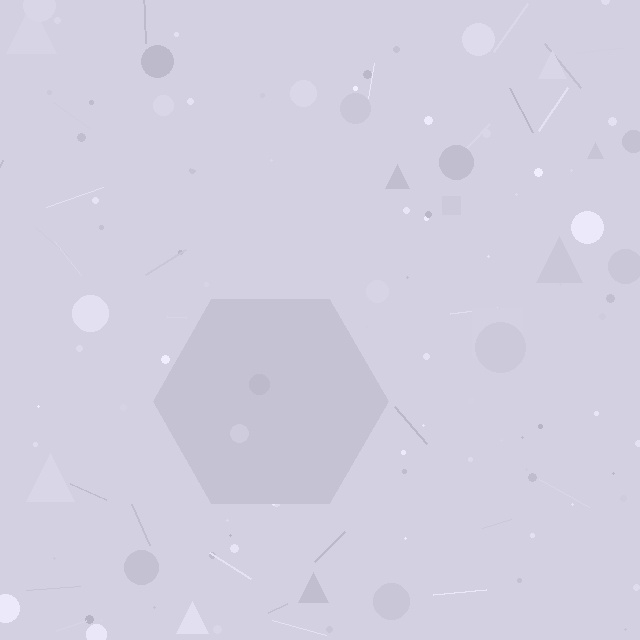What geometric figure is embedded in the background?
A hexagon is embedded in the background.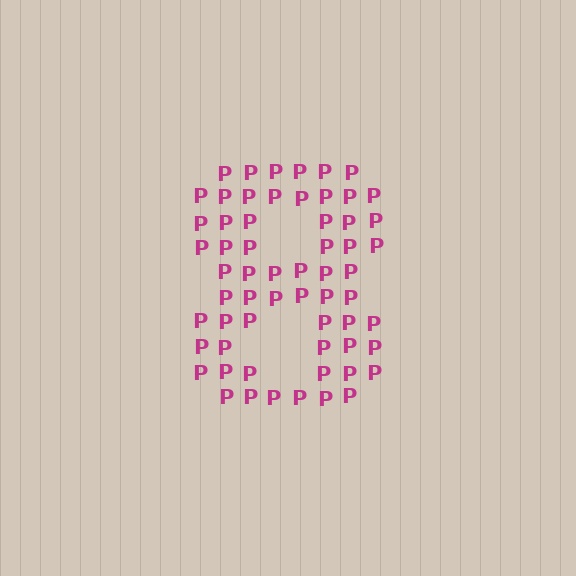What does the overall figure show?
The overall figure shows the digit 8.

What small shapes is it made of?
It is made of small letter P's.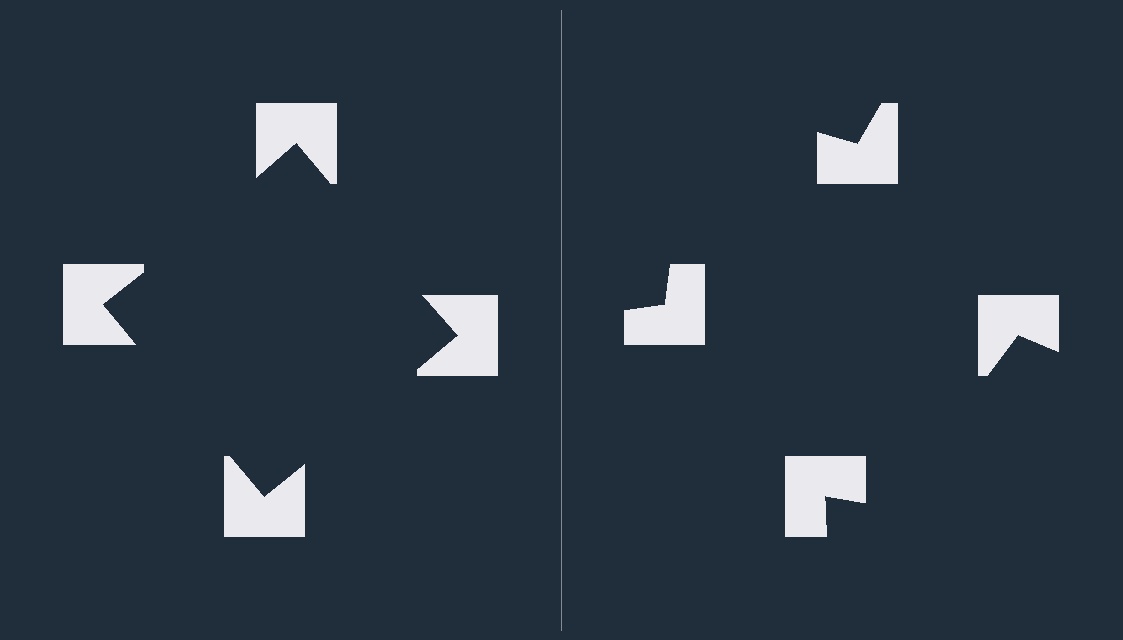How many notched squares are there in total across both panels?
8 — 4 on each side.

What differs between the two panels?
The notched squares are positioned identically on both sides; only the wedge orientations differ. On the left they align to a square; on the right they are misaligned.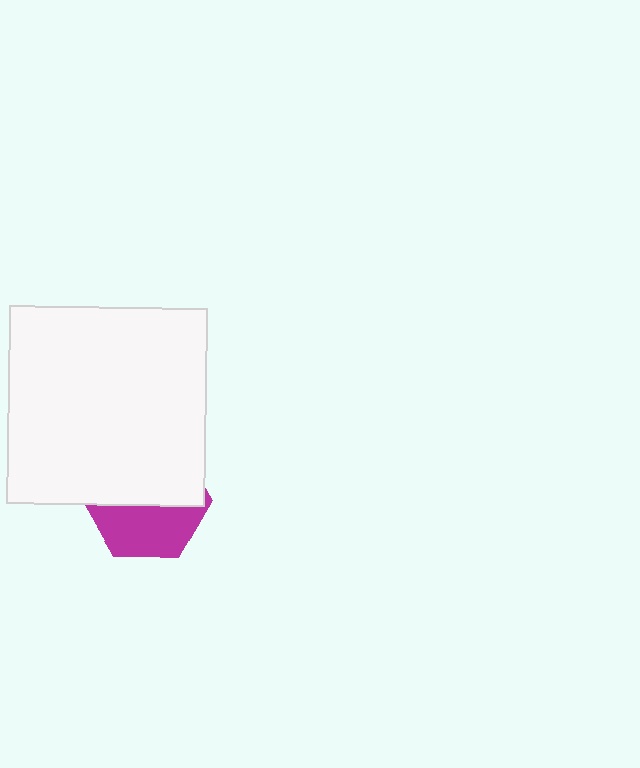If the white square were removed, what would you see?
You would see the complete magenta hexagon.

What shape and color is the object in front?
The object in front is a white square.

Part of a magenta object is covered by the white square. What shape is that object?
It is a hexagon.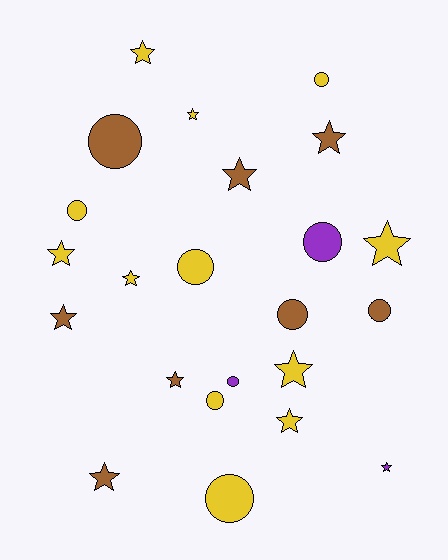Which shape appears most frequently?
Star, with 13 objects.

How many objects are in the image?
There are 23 objects.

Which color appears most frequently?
Yellow, with 12 objects.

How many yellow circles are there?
There are 5 yellow circles.